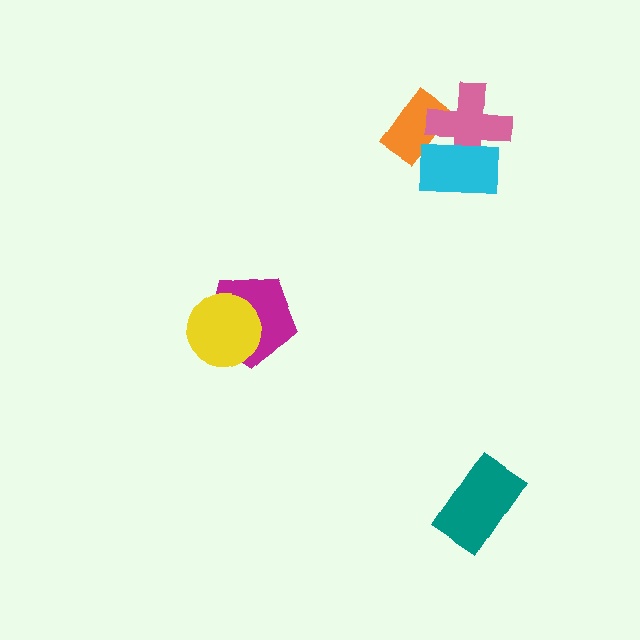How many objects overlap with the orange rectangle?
2 objects overlap with the orange rectangle.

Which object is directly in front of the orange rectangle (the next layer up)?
The pink cross is directly in front of the orange rectangle.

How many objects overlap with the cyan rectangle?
2 objects overlap with the cyan rectangle.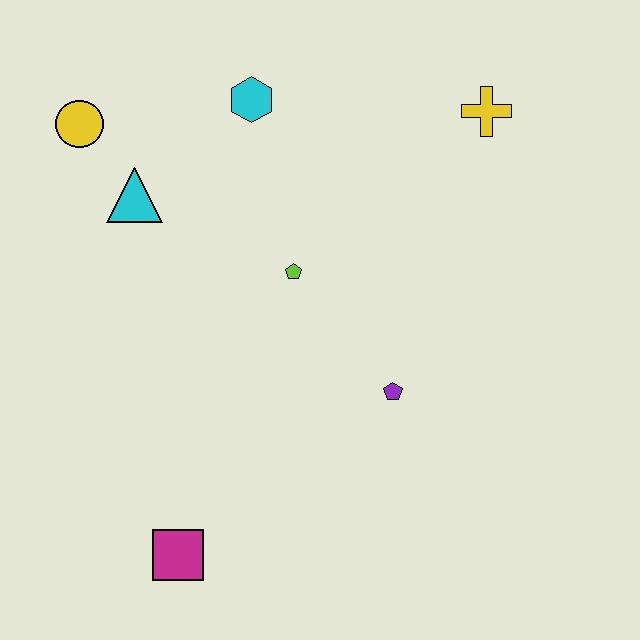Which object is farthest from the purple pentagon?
The yellow circle is farthest from the purple pentagon.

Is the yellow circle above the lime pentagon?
Yes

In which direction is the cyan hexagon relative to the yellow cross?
The cyan hexagon is to the left of the yellow cross.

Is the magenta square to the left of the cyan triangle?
No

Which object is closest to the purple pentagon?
The lime pentagon is closest to the purple pentagon.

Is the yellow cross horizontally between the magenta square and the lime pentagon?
No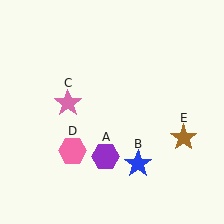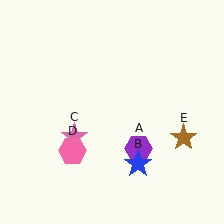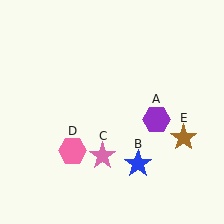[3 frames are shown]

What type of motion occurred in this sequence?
The purple hexagon (object A), pink star (object C) rotated counterclockwise around the center of the scene.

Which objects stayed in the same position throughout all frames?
Blue star (object B) and pink hexagon (object D) and brown star (object E) remained stationary.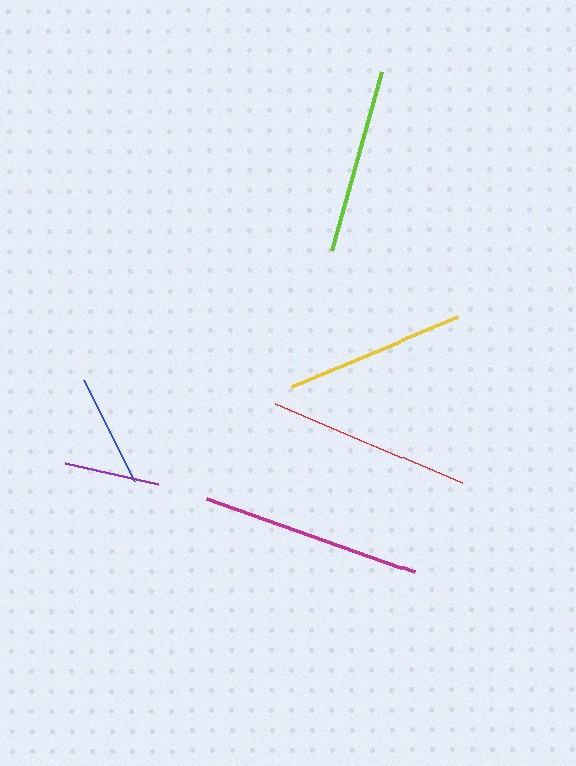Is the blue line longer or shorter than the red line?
The red line is longer than the blue line.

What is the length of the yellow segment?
The yellow segment is approximately 179 pixels long.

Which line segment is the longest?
The magenta line is the longest at approximately 221 pixels.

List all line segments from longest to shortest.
From longest to shortest: magenta, red, lime, yellow, blue, purple.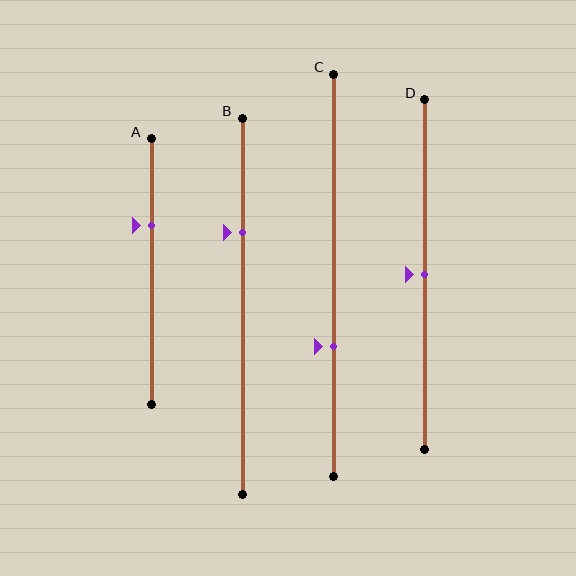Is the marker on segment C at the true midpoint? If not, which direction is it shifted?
No, the marker on segment C is shifted downward by about 18% of the segment length.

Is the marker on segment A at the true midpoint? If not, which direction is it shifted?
No, the marker on segment A is shifted upward by about 17% of the segment length.